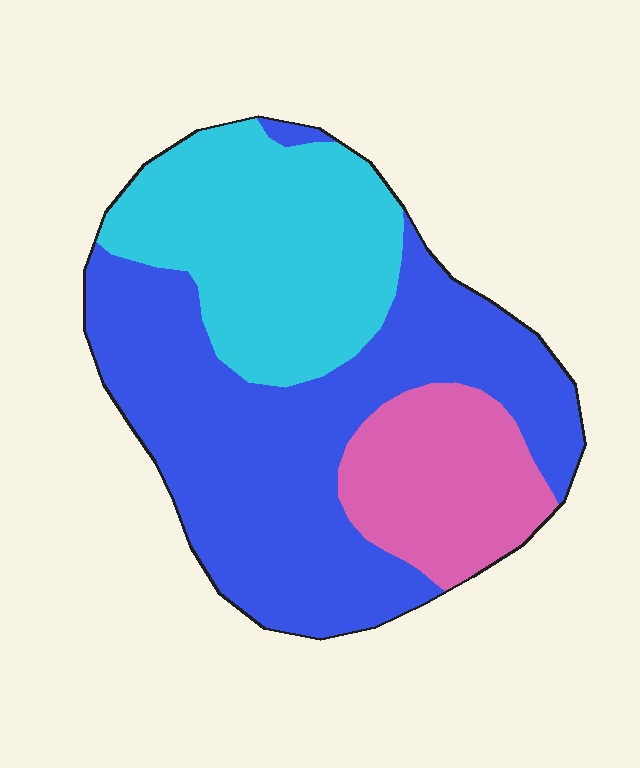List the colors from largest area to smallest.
From largest to smallest: blue, cyan, pink.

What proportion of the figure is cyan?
Cyan covers around 30% of the figure.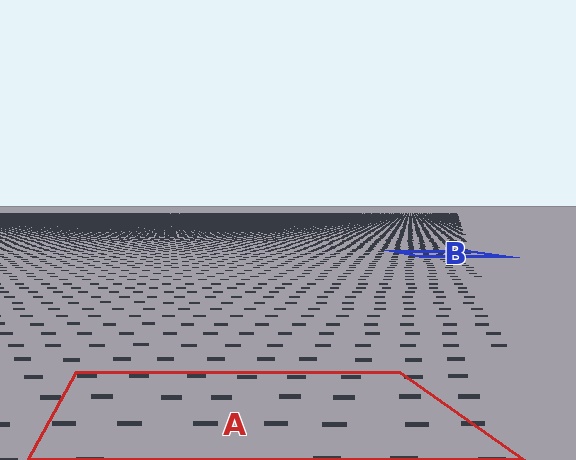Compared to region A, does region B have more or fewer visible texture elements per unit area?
Region B has more texture elements per unit area — they are packed more densely because it is farther away.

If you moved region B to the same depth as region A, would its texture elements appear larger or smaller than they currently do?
They would appear larger. At a closer depth, the same texture elements are projected at a bigger on-screen size.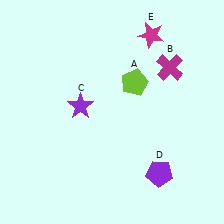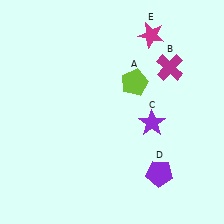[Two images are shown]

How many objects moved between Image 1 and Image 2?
1 object moved between the two images.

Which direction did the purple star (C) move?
The purple star (C) moved right.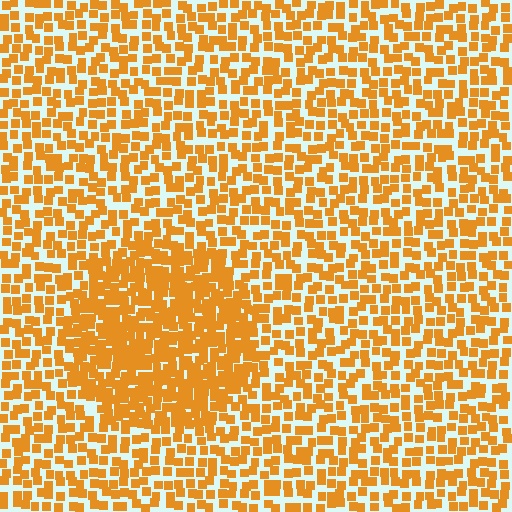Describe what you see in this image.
The image contains small orange elements arranged at two different densities. A circle-shaped region is visible where the elements are more densely packed than the surrounding area.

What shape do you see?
I see a circle.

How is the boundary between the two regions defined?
The boundary is defined by a change in element density (approximately 1.8x ratio). All elements are the same color, size, and shape.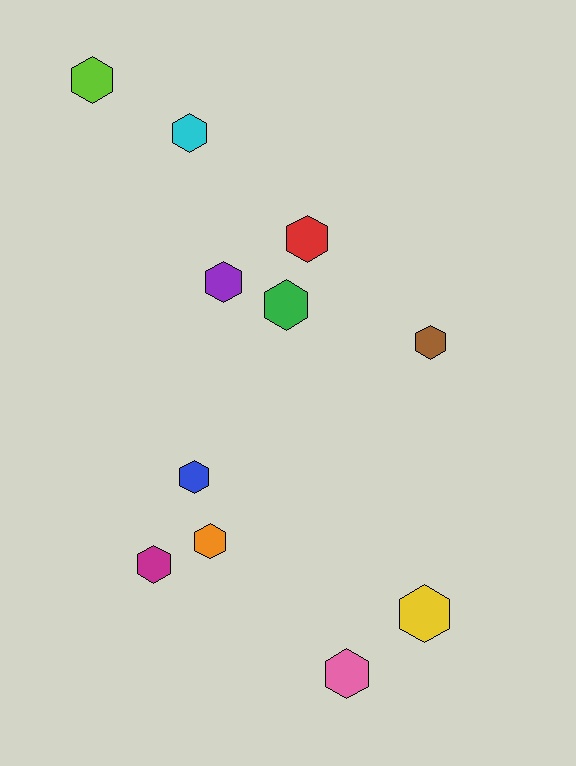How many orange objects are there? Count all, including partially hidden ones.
There is 1 orange object.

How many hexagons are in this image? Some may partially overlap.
There are 11 hexagons.